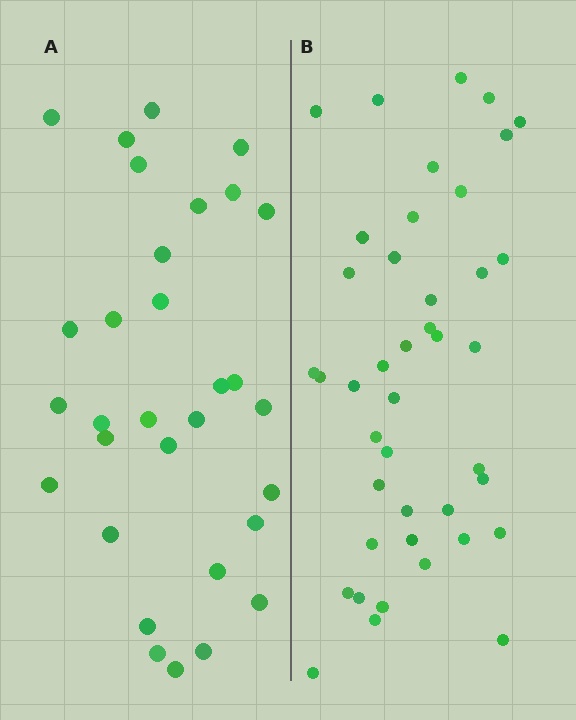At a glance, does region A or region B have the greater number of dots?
Region B (the right region) has more dots.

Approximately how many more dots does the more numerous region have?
Region B has roughly 12 or so more dots than region A.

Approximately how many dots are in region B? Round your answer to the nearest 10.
About 40 dots. (The exact count is 42, which rounds to 40.)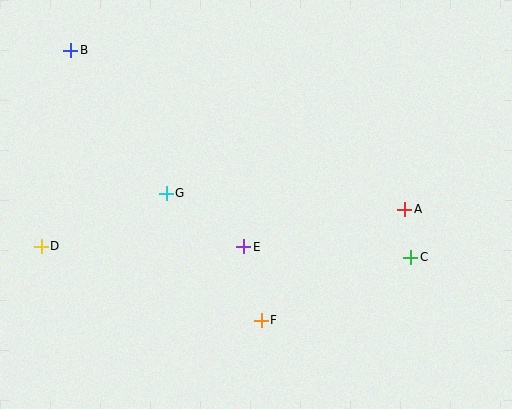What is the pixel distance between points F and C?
The distance between F and C is 162 pixels.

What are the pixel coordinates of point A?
Point A is at (405, 209).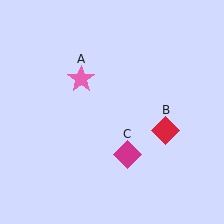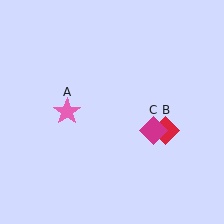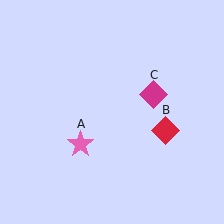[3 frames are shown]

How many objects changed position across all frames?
2 objects changed position: pink star (object A), magenta diamond (object C).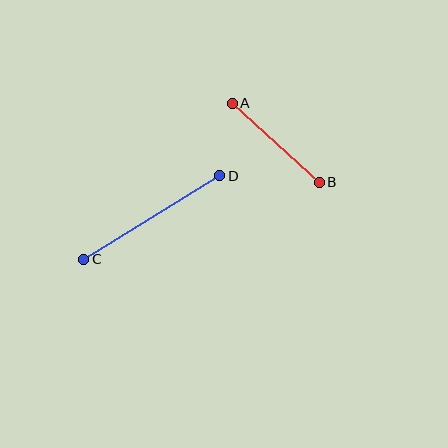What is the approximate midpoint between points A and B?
The midpoint is at approximately (276, 143) pixels.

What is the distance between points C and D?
The distance is approximately 160 pixels.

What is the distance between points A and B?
The distance is approximately 117 pixels.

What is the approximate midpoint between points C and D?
The midpoint is at approximately (152, 217) pixels.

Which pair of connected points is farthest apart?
Points C and D are farthest apart.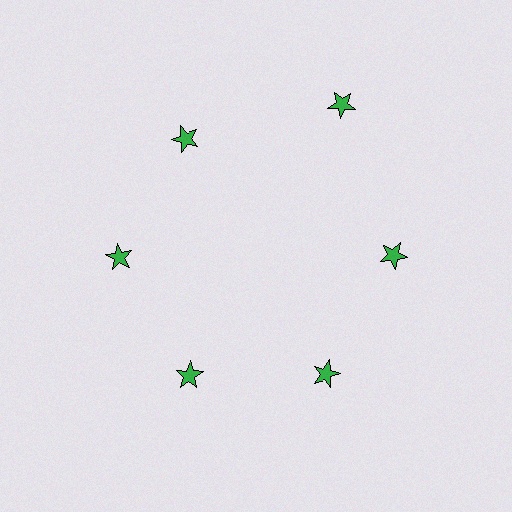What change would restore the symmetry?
The symmetry would be restored by moving it inward, back onto the ring so that all 6 stars sit at equal angles and equal distance from the center.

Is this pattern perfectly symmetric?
No. The 6 green stars are arranged in a ring, but one element near the 1 o'clock position is pushed outward from the center, breaking the 6-fold rotational symmetry.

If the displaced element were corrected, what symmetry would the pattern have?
It would have 6-fold rotational symmetry — the pattern would map onto itself every 60 degrees.